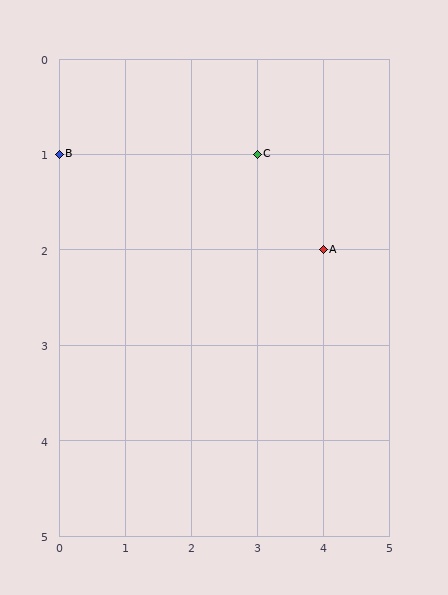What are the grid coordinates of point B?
Point B is at grid coordinates (0, 1).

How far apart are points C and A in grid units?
Points C and A are 1 column and 1 row apart (about 1.4 grid units diagonally).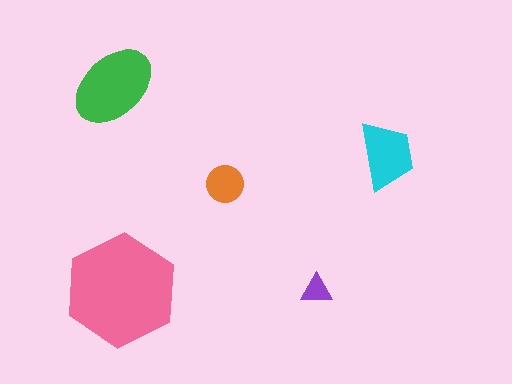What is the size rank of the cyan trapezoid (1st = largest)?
3rd.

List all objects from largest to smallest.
The pink hexagon, the green ellipse, the cyan trapezoid, the orange circle, the purple triangle.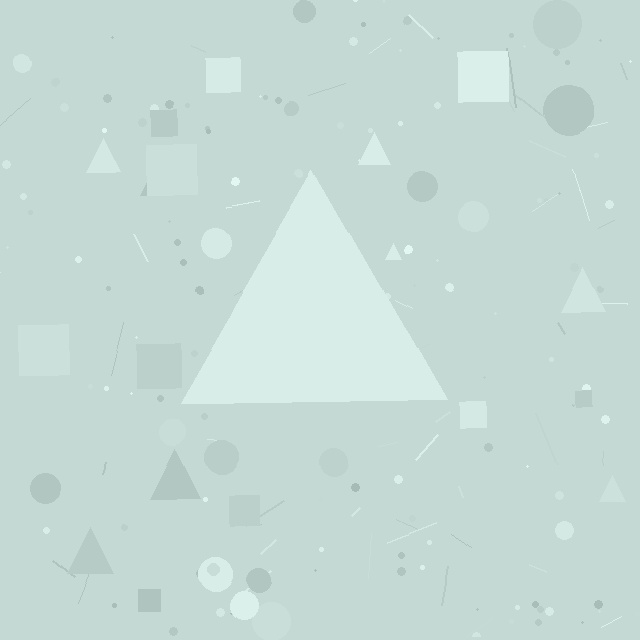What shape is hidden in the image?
A triangle is hidden in the image.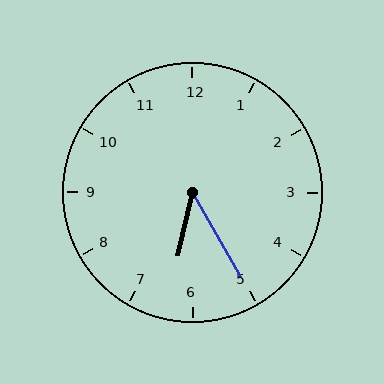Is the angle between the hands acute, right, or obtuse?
It is acute.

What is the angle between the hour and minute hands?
Approximately 42 degrees.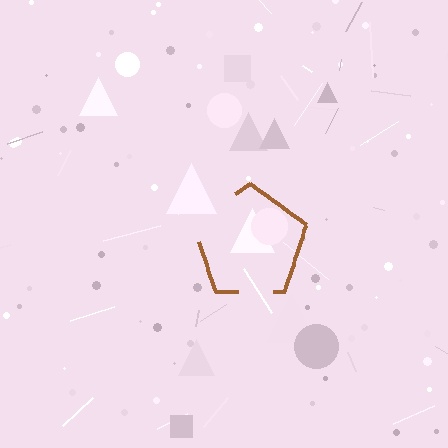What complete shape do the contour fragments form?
The contour fragments form a pentagon.